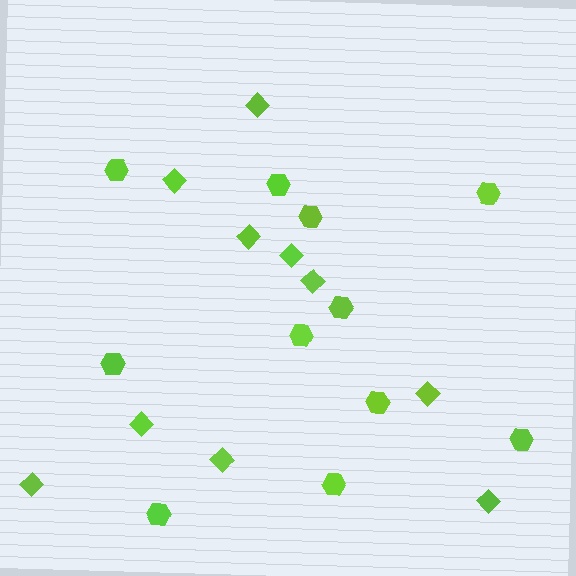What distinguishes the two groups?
There are 2 groups: one group of diamonds (10) and one group of hexagons (11).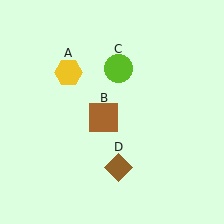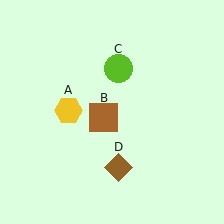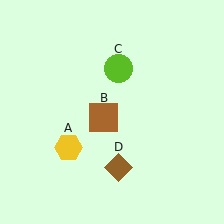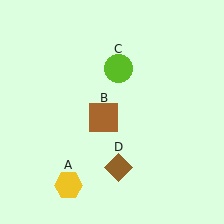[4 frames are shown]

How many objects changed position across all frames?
1 object changed position: yellow hexagon (object A).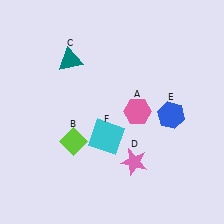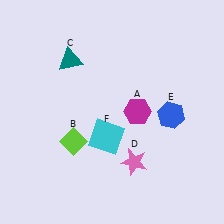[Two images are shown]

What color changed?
The hexagon (A) changed from pink in Image 1 to magenta in Image 2.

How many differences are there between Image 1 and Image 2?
There is 1 difference between the two images.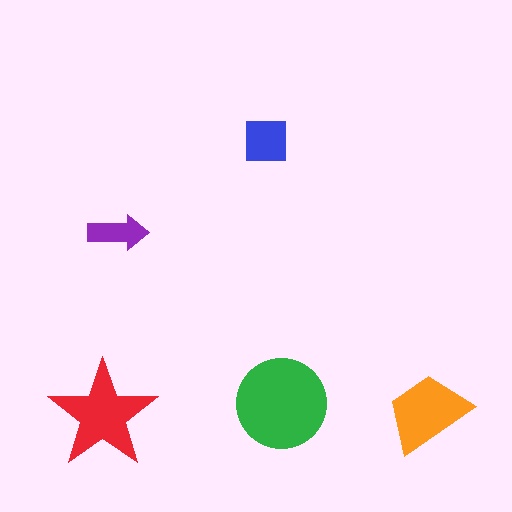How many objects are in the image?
There are 5 objects in the image.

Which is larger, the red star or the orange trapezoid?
The red star.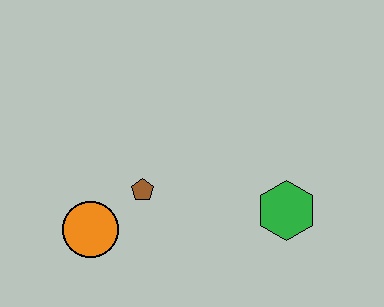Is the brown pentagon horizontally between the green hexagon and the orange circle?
Yes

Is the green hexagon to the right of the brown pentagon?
Yes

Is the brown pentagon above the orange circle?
Yes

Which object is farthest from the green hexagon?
The orange circle is farthest from the green hexagon.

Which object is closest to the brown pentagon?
The orange circle is closest to the brown pentagon.